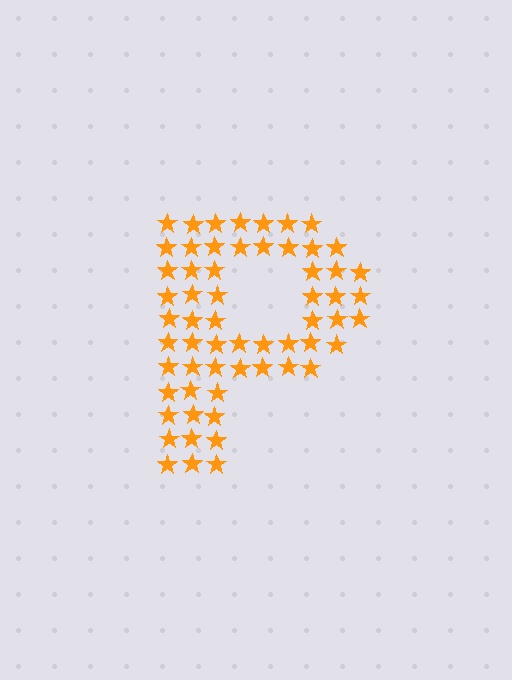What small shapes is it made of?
It is made of small stars.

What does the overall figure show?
The overall figure shows the letter P.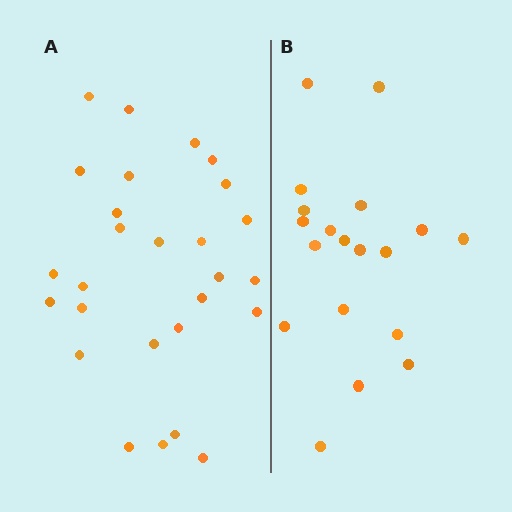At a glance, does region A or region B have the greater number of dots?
Region A (the left region) has more dots.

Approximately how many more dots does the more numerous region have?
Region A has roughly 8 or so more dots than region B.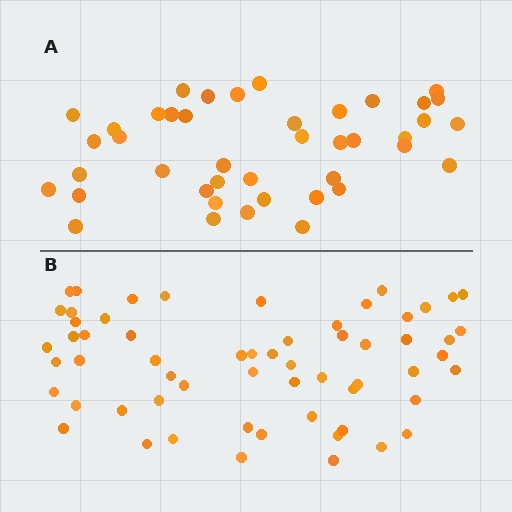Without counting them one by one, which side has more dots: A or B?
Region B (the bottom region) has more dots.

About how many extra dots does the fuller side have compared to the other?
Region B has approximately 20 more dots than region A.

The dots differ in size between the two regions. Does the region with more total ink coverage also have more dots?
No. Region A has more total ink coverage because its dots are larger, but region B actually contains more individual dots. Total area can be misleading — the number of items is what matters here.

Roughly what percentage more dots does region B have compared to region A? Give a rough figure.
About 45% more.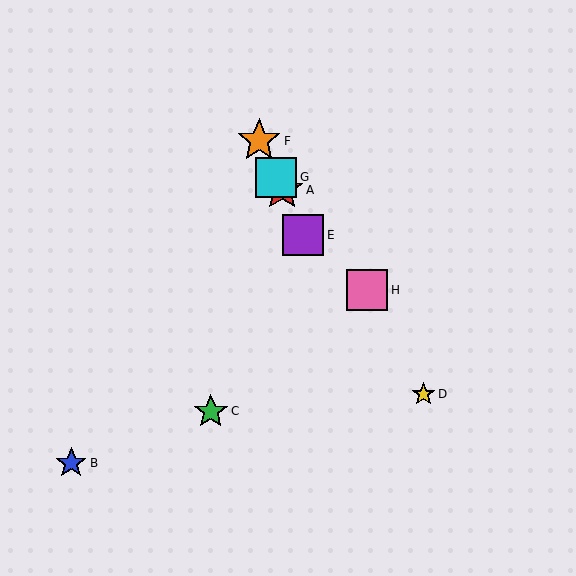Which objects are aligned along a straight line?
Objects A, E, F, G are aligned along a straight line.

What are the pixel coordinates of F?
Object F is at (259, 141).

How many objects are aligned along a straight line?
4 objects (A, E, F, G) are aligned along a straight line.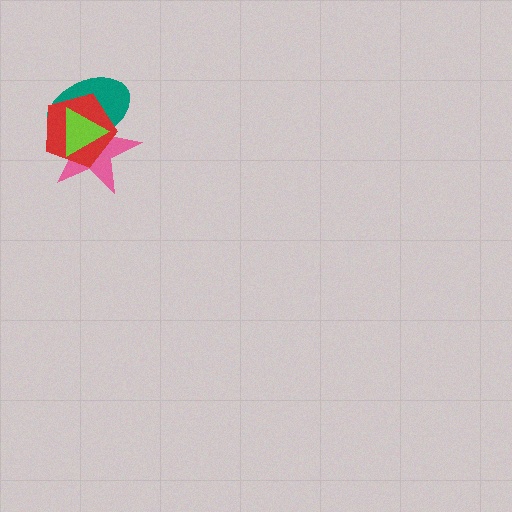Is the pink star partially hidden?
Yes, it is partially covered by another shape.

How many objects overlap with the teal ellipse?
3 objects overlap with the teal ellipse.